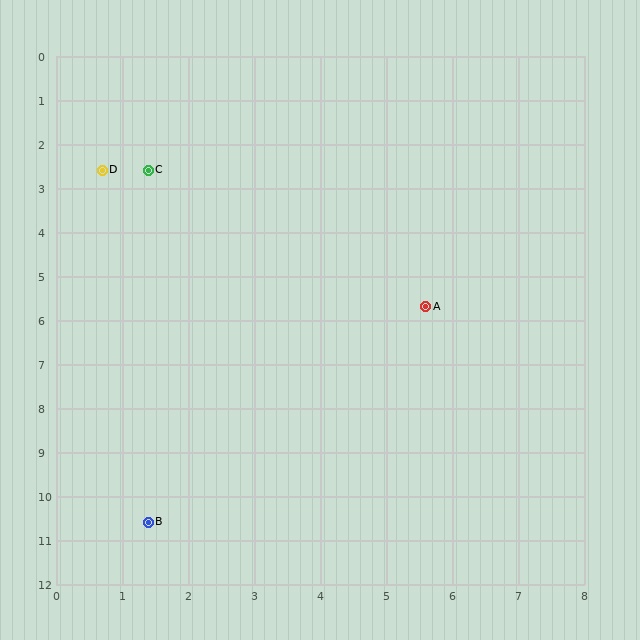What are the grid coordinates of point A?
Point A is at approximately (5.6, 5.7).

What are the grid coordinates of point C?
Point C is at approximately (1.4, 2.6).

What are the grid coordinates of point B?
Point B is at approximately (1.4, 10.6).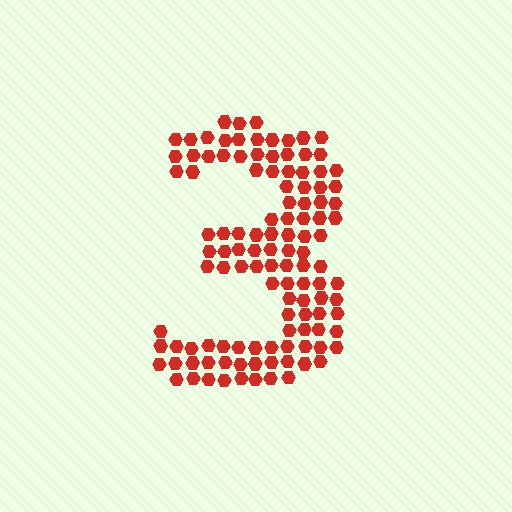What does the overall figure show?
The overall figure shows the digit 3.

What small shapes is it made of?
It is made of small hexagons.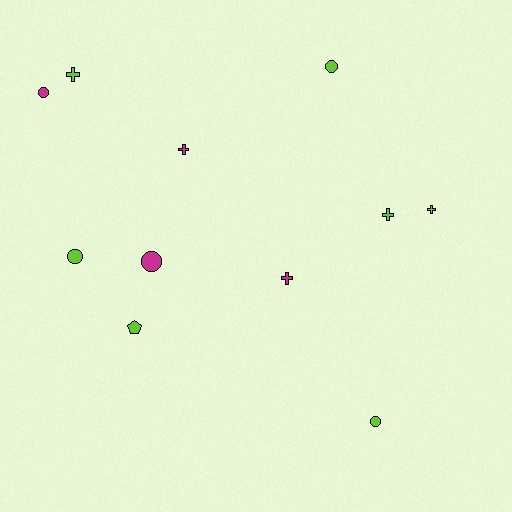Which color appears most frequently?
Lime, with 7 objects.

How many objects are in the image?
There are 11 objects.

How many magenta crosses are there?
There are 2 magenta crosses.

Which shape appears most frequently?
Cross, with 5 objects.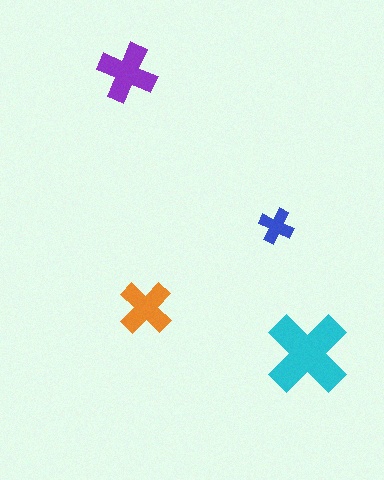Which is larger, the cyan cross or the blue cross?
The cyan one.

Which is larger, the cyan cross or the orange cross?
The cyan one.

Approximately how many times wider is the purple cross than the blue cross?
About 1.5 times wider.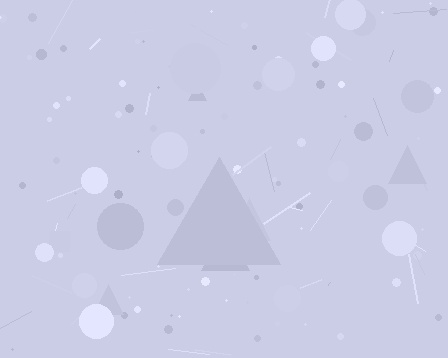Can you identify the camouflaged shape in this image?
The camouflaged shape is a triangle.